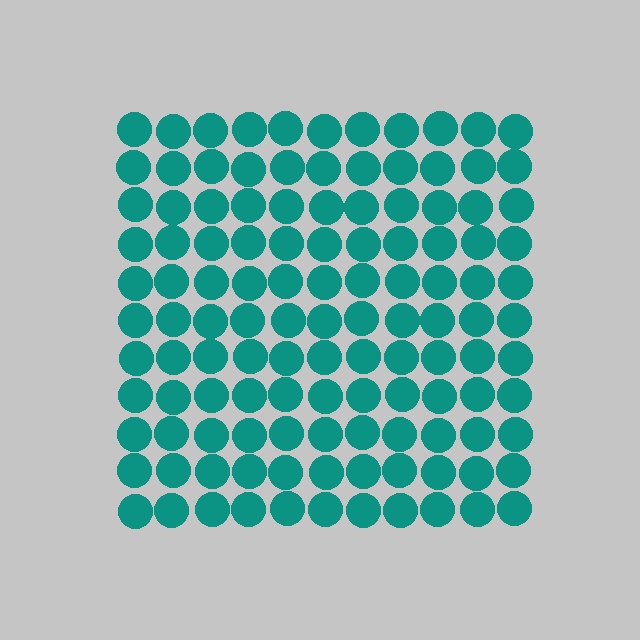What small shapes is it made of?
It is made of small circles.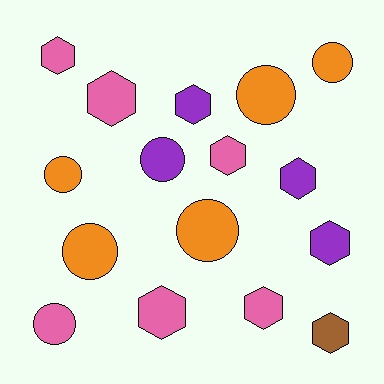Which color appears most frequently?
Pink, with 6 objects.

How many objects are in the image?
There are 16 objects.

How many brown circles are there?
There are no brown circles.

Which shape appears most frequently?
Hexagon, with 9 objects.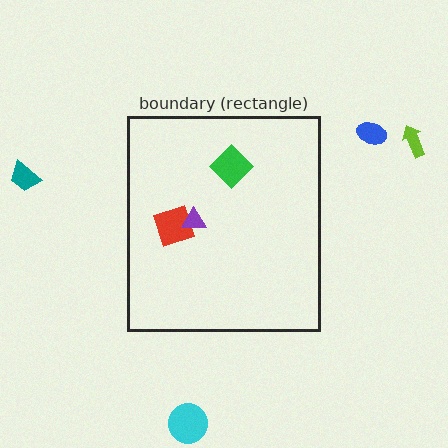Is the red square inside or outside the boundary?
Inside.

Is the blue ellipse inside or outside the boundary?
Outside.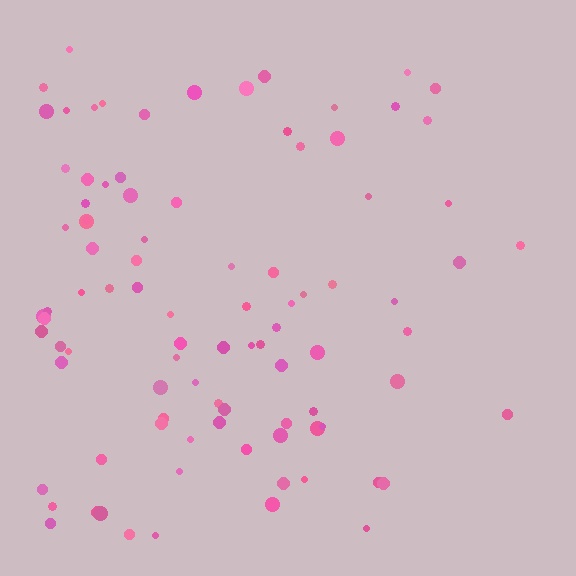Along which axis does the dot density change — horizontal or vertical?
Horizontal.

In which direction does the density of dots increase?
From right to left, with the left side densest.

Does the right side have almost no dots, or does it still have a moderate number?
Still a moderate number, just noticeably fewer than the left.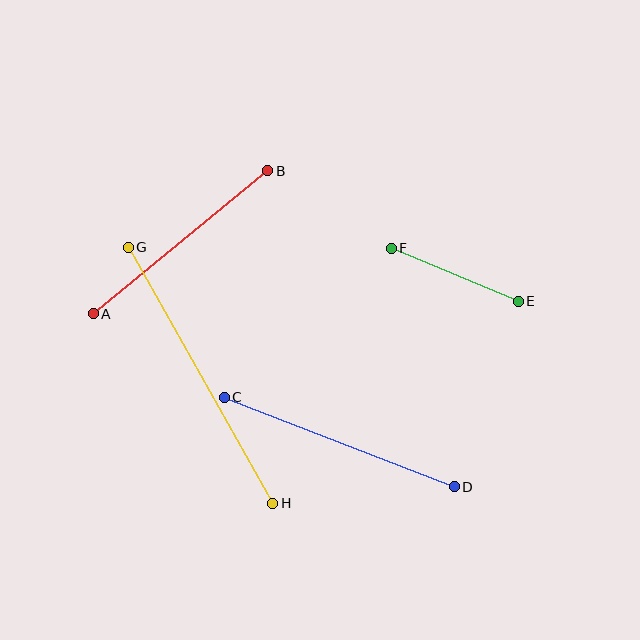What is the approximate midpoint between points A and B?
The midpoint is at approximately (180, 242) pixels.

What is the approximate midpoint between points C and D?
The midpoint is at approximately (339, 442) pixels.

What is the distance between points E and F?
The distance is approximately 138 pixels.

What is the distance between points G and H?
The distance is approximately 294 pixels.